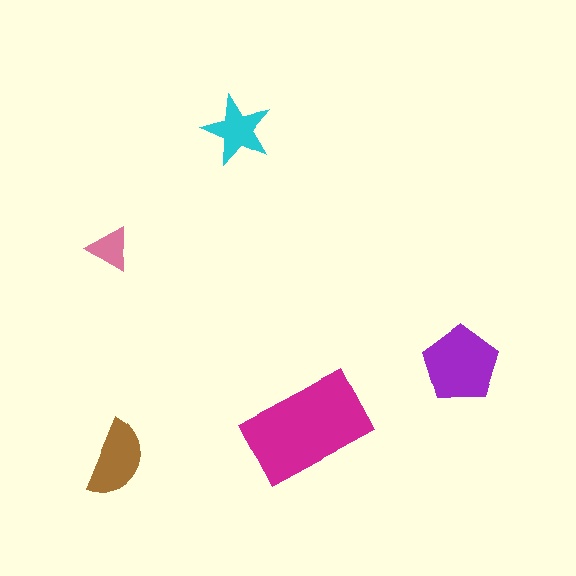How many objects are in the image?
There are 5 objects in the image.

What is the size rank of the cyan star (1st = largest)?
4th.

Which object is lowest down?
The brown semicircle is bottommost.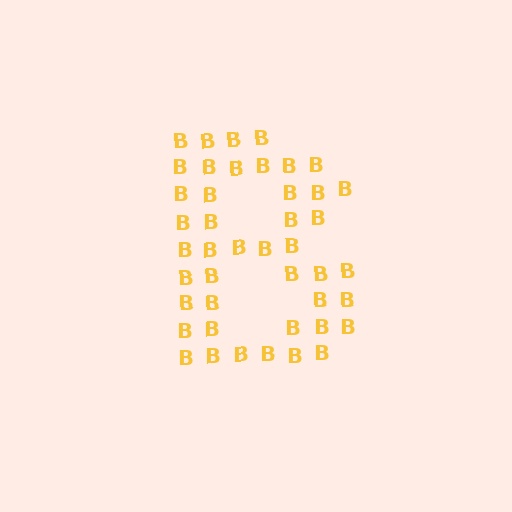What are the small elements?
The small elements are letter B's.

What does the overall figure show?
The overall figure shows the letter B.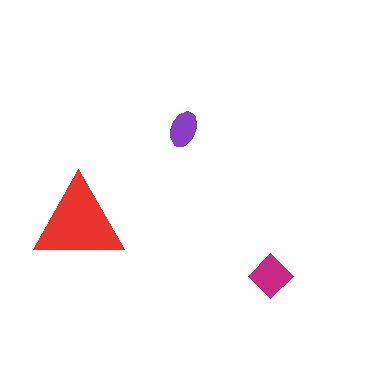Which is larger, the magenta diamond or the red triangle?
The red triangle.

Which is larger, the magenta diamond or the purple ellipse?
The magenta diamond.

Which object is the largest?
The red triangle.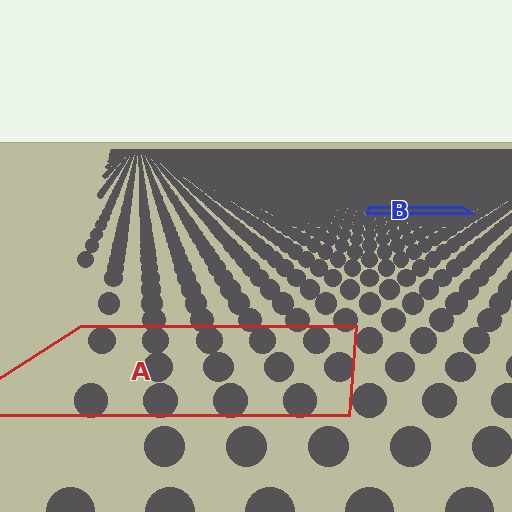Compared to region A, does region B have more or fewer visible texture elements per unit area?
Region B has more texture elements per unit area — they are packed more densely because it is farther away.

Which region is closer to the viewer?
Region A is closer. The texture elements there are larger and more spread out.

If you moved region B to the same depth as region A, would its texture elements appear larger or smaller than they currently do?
They would appear larger. At a closer depth, the same texture elements are projected at a bigger on-screen size.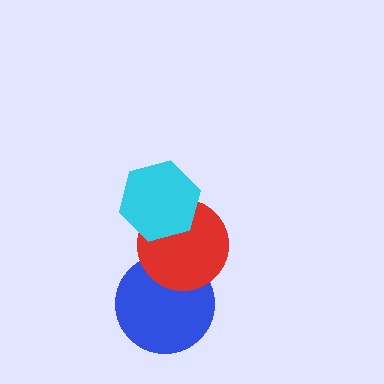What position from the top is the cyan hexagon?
The cyan hexagon is 1st from the top.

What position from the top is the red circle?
The red circle is 2nd from the top.